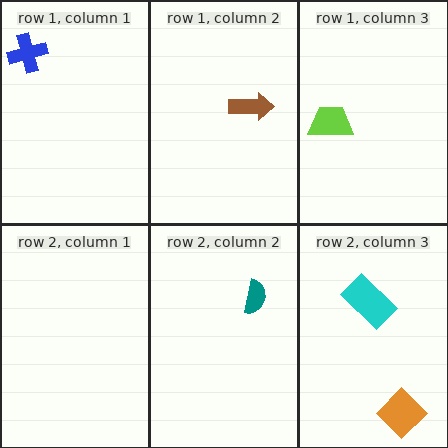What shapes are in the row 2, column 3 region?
The cyan rectangle, the orange diamond.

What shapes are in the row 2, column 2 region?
The teal semicircle.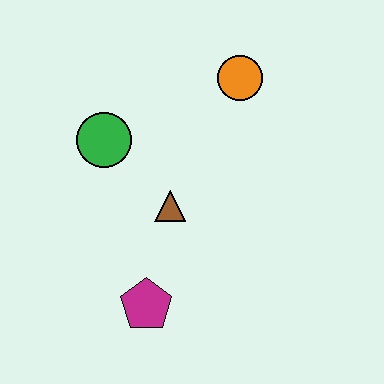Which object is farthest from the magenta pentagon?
The orange circle is farthest from the magenta pentagon.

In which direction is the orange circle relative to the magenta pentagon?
The orange circle is above the magenta pentagon.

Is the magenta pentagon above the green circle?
No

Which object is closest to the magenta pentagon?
The brown triangle is closest to the magenta pentagon.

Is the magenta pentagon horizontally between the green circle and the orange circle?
Yes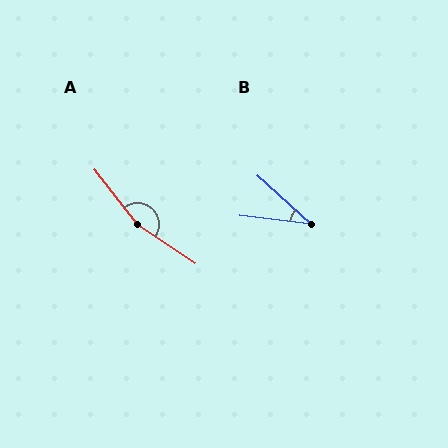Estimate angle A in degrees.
Approximately 162 degrees.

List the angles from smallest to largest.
B (35°), A (162°).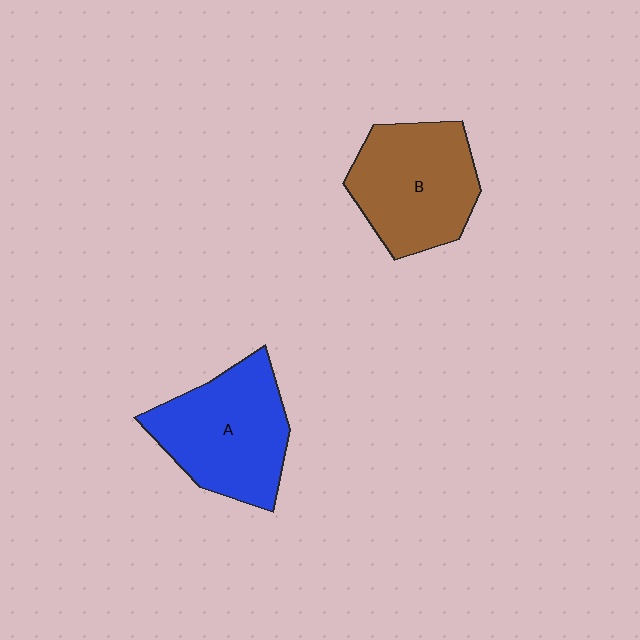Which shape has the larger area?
Shape A (blue).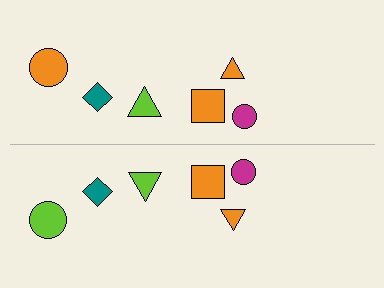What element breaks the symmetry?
The lime circle on the bottom side breaks the symmetry — its mirror counterpart is orange.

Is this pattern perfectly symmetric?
No, the pattern is not perfectly symmetric. The lime circle on the bottom side breaks the symmetry — its mirror counterpart is orange.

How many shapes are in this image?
There are 12 shapes in this image.